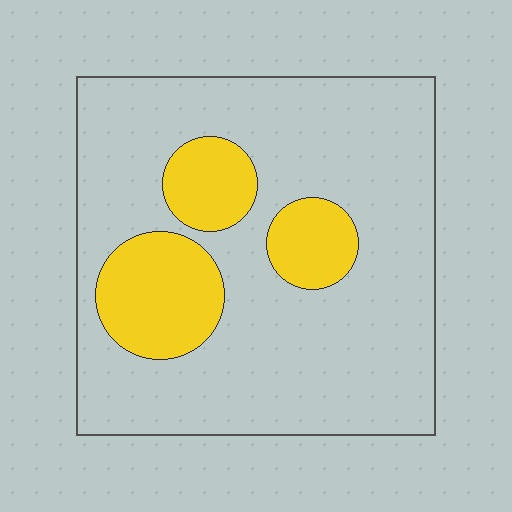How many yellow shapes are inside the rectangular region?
3.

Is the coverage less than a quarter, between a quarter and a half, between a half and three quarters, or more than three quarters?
Less than a quarter.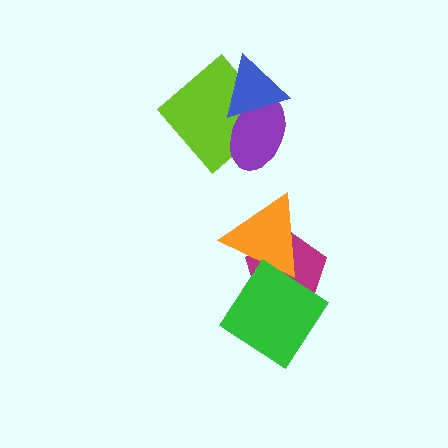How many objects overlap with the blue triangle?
2 objects overlap with the blue triangle.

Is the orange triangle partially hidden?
Yes, it is partially covered by another shape.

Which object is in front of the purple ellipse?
The blue triangle is in front of the purple ellipse.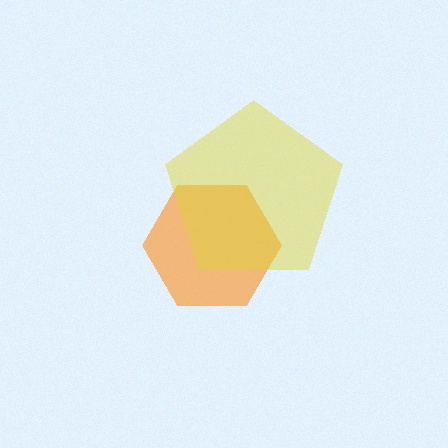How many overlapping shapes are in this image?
There are 2 overlapping shapes in the image.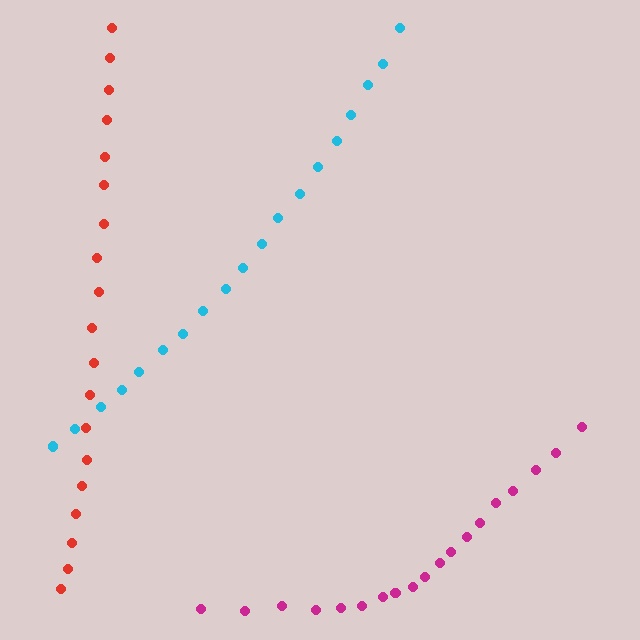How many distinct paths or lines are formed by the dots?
There are 3 distinct paths.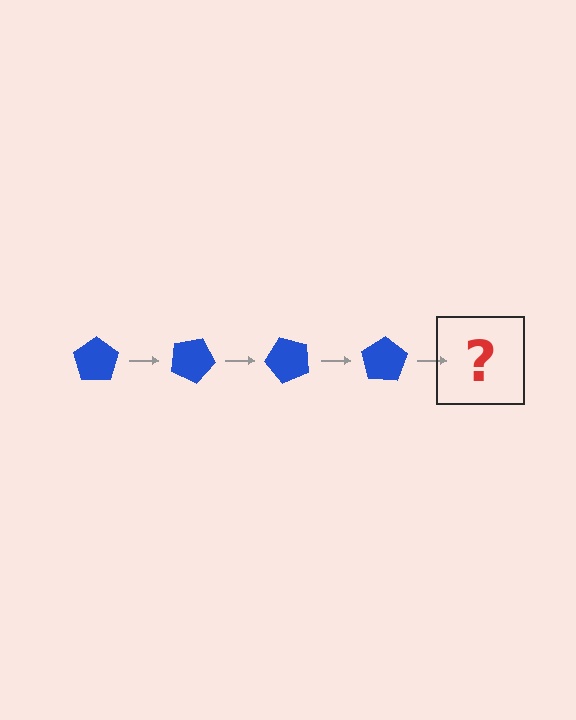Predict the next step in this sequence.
The next step is a blue pentagon rotated 100 degrees.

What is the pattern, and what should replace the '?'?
The pattern is that the pentagon rotates 25 degrees each step. The '?' should be a blue pentagon rotated 100 degrees.